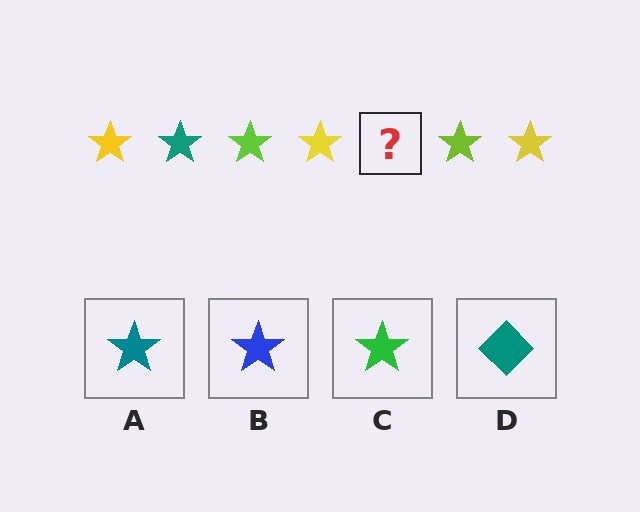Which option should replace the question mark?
Option A.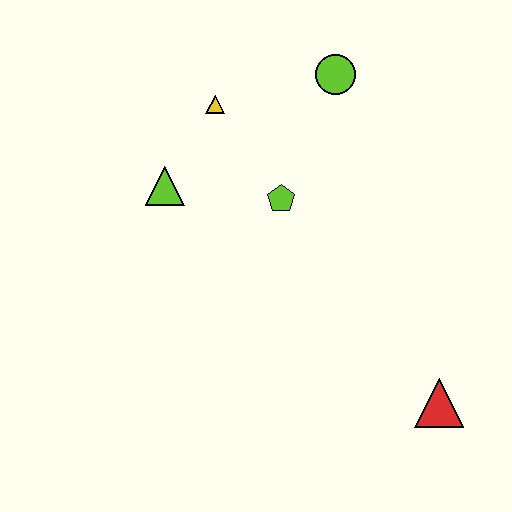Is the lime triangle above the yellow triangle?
No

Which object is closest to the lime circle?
The yellow triangle is closest to the lime circle.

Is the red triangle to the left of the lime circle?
No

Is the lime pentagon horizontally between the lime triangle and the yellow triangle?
No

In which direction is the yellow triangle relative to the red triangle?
The yellow triangle is above the red triangle.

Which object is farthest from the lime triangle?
The red triangle is farthest from the lime triangle.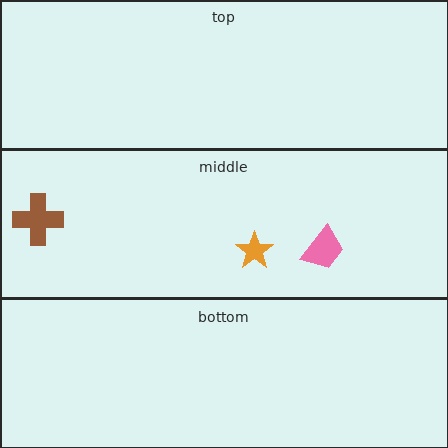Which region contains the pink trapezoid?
The middle region.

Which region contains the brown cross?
The middle region.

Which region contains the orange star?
The middle region.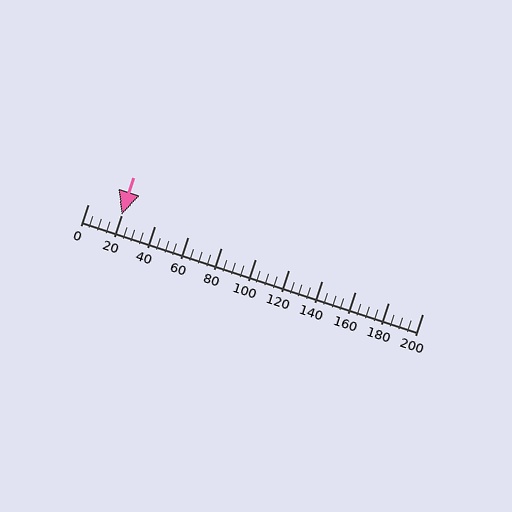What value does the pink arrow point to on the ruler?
The pink arrow points to approximately 20.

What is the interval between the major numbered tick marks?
The major tick marks are spaced 20 units apart.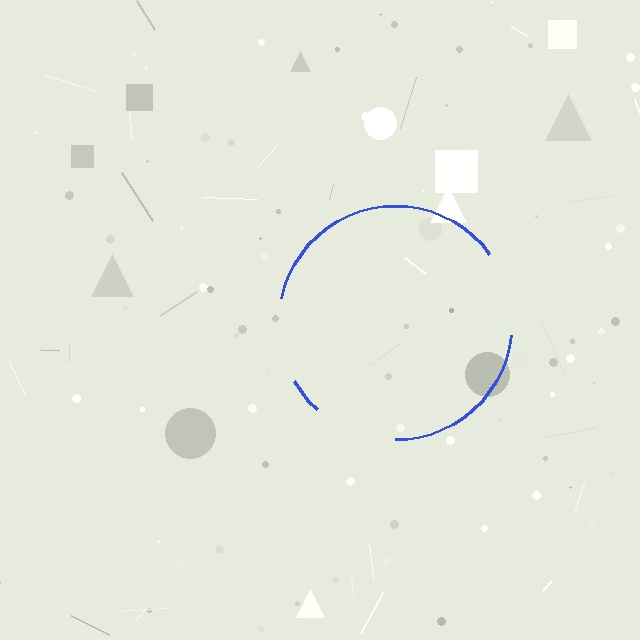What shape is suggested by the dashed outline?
The dashed outline suggests a circle.